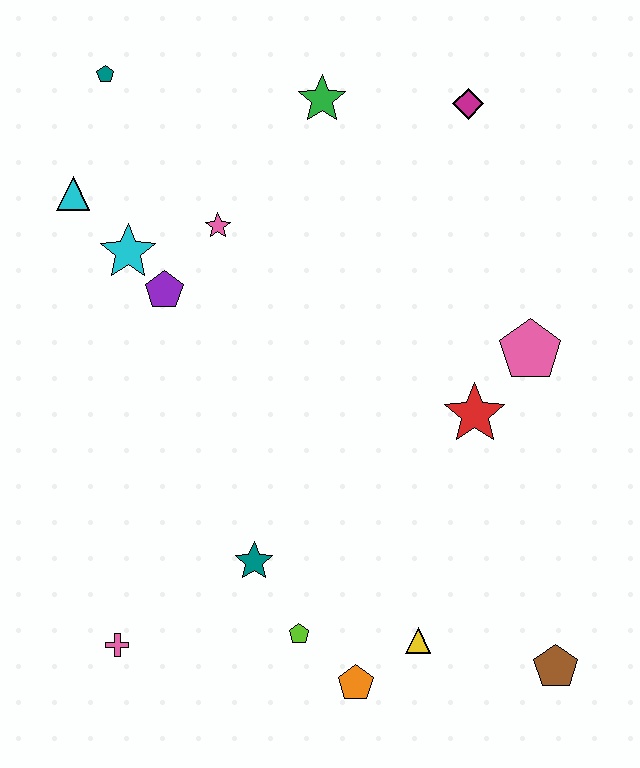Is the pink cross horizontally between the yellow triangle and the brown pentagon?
No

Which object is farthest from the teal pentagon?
The brown pentagon is farthest from the teal pentagon.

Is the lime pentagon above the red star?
No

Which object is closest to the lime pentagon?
The orange pentagon is closest to the lime pentagon.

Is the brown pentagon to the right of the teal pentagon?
Yes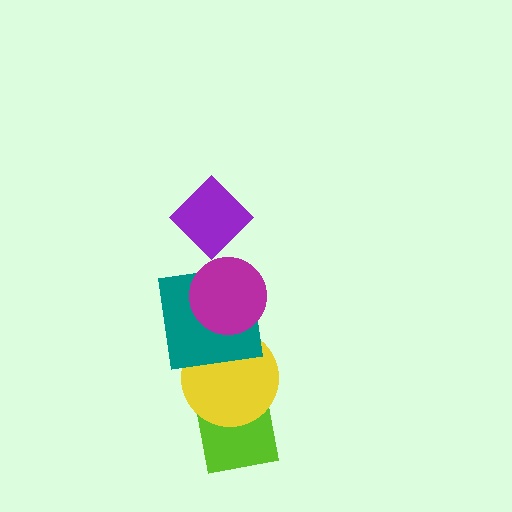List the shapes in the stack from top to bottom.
From top to bottom: the purple diamond, the magenta circle, the teal square, the yellow circle, the lime square.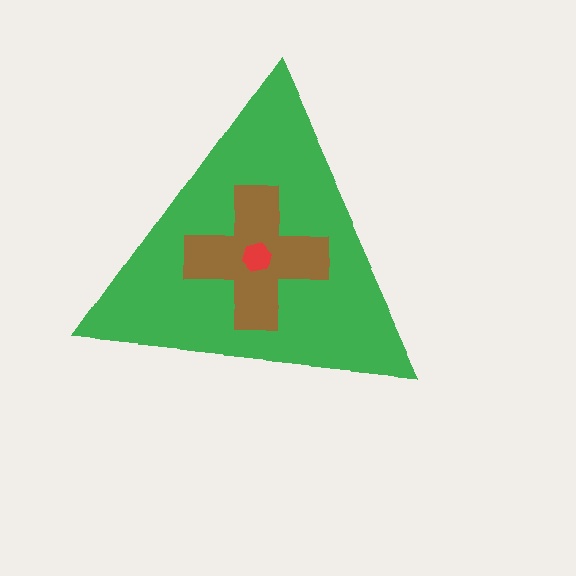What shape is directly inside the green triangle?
The brown cross.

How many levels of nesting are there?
3.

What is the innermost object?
The red hexagon.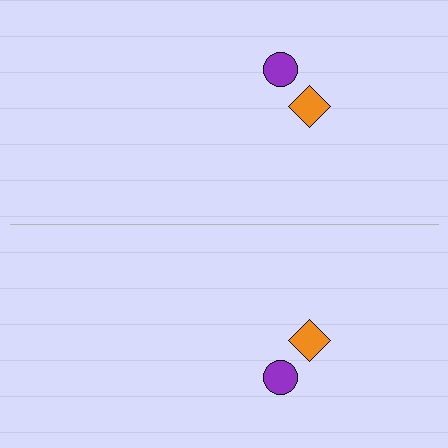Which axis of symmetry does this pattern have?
The pattern has a horizontal axis of symmetry running through the center of the image.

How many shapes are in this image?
There are 4 shapes in this image.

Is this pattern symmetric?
Yes, this pattern has bilateral (reflection) symmetry.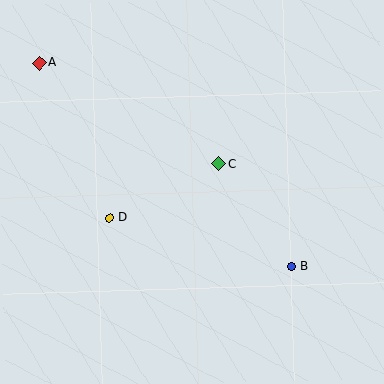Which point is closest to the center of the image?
Point C at (219, 164) is closest to the center.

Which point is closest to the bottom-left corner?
Point D is closest to the bottom-left corner.